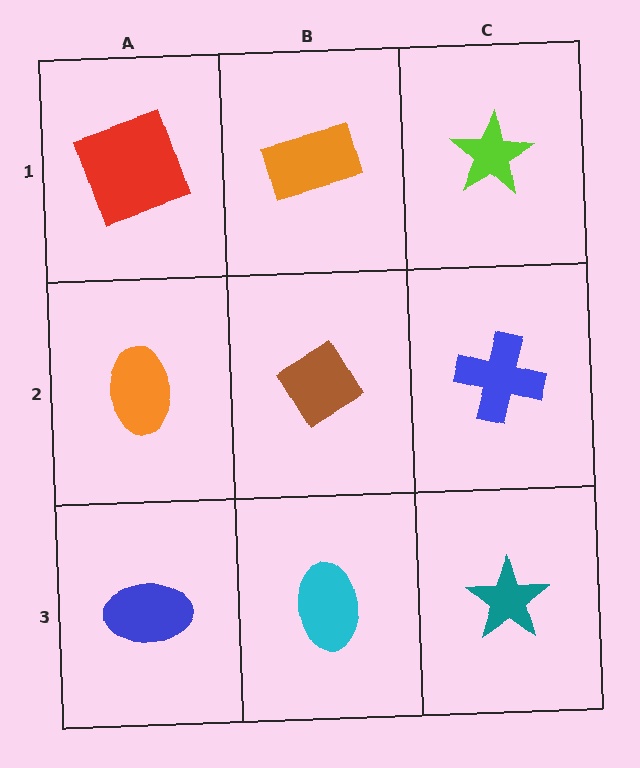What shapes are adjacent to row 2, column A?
A red square (row 1, column A), a blue ellipse (row 3, column A), a brown diamond (row 2, column B).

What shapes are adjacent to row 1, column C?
A blue cross (row 2, column C), an orange rectangle (row 1, column B).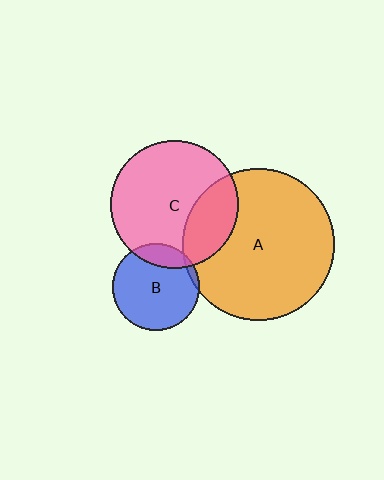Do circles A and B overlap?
Yes.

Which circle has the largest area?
Circle A (orange).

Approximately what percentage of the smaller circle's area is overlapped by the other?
Approximately 5%.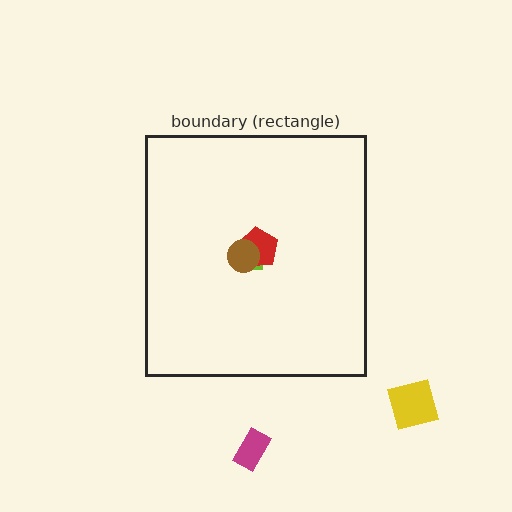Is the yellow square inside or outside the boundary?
Outside.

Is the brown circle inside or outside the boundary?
Inside.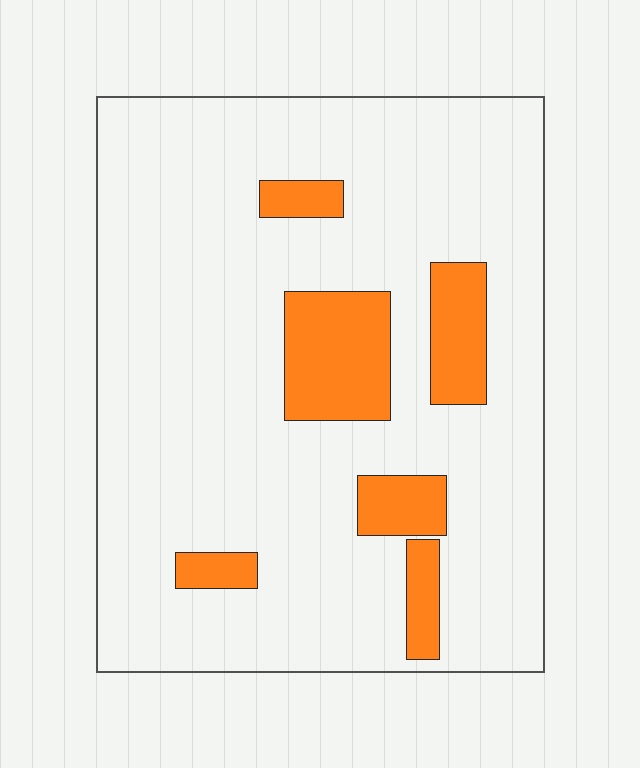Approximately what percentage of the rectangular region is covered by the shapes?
Approximately 15%.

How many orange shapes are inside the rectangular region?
6.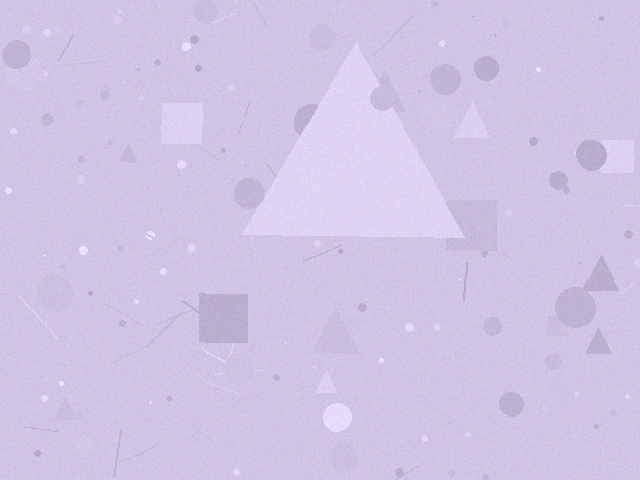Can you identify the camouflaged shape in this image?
The camouflaged shape is a triangle.